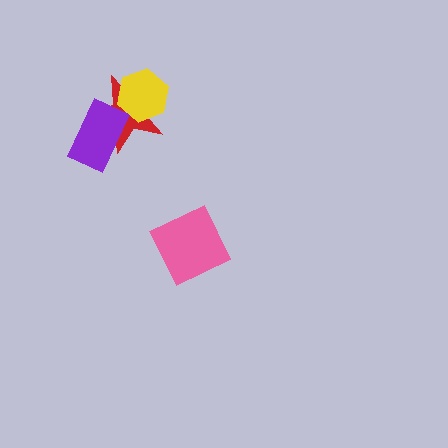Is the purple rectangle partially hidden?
No, no other shape covers it.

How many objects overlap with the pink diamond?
0 objects overlap with the pink diamond.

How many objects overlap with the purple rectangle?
1 object overlaps with the purple rectangle.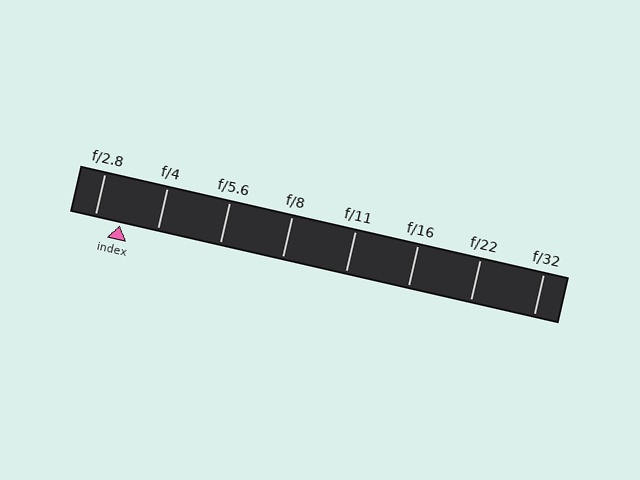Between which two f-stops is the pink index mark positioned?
The index mark is between f/2.8 and f/4.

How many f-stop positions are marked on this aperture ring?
There are 8 f-stop positions marked.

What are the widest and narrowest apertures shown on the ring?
The widest aperture shown is f/2.8 and the narrowest is f/32.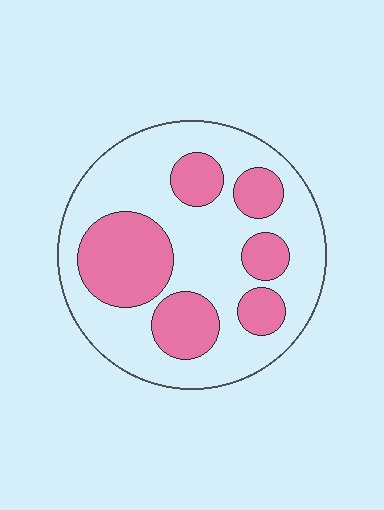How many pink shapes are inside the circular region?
6.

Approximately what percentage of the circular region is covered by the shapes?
Approximately 35%.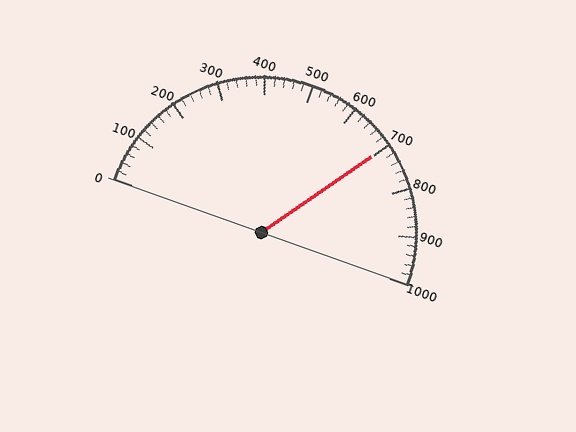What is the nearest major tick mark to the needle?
The nearest major tick mark is 700.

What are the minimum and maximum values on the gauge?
The gauge ranges from 0 to 1000.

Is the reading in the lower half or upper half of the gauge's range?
The reading is in the upper half of the range (0 to 1000).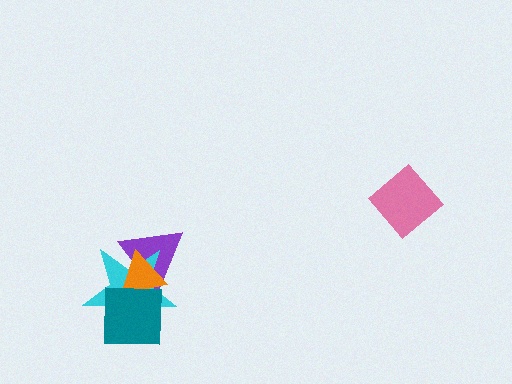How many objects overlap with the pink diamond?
0 objects overlap with the pink diamond.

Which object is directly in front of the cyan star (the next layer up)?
The orange triangle is directly in front of the cyan star.